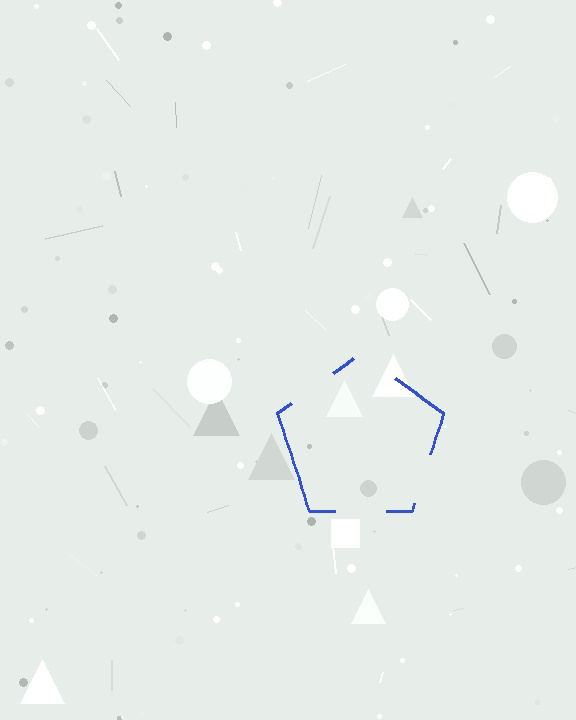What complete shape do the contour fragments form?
The contour fragments form a pentagon.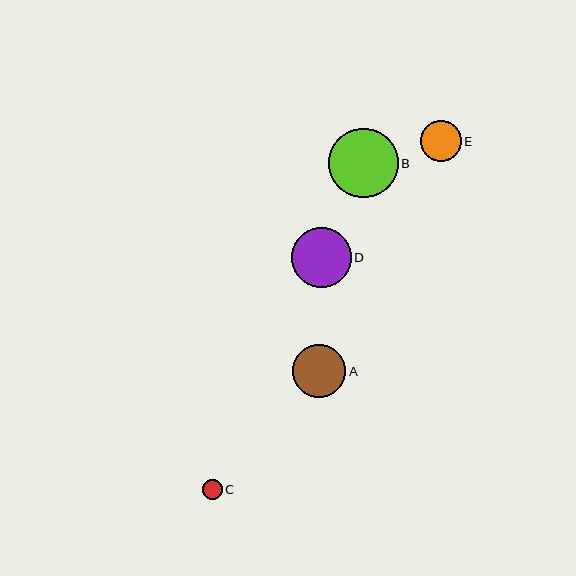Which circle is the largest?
Circle B is the largest with a size of approximately 69 pixels.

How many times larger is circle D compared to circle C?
Circle D is approximately 3.0 times the size of circle C.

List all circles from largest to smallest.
From largest to smallest: B, D, A, E, C.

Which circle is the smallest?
Circle C is the smallest with a size of approximately 20 pixels.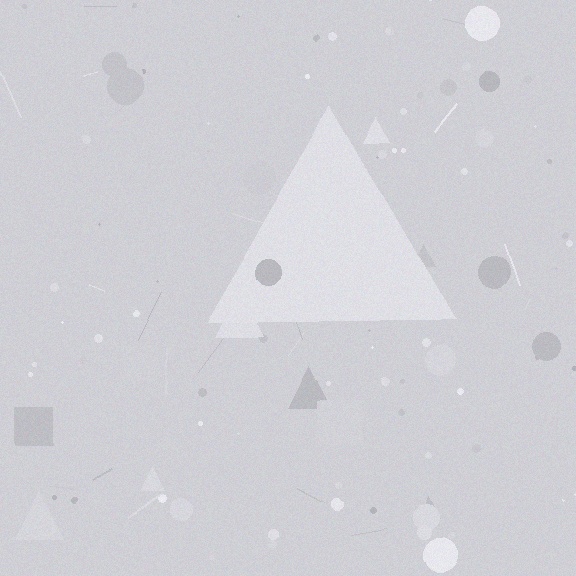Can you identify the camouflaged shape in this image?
The camouflaged shape is a triangle.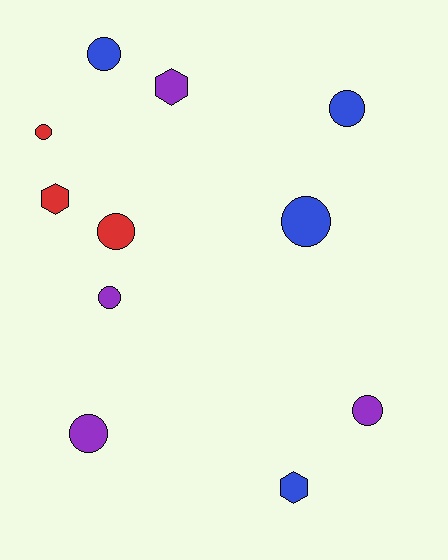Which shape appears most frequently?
Circle, with 8 objects.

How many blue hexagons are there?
There is 1 blue hexagon.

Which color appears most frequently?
Purple, with 4 objects.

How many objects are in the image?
There are 11 objects.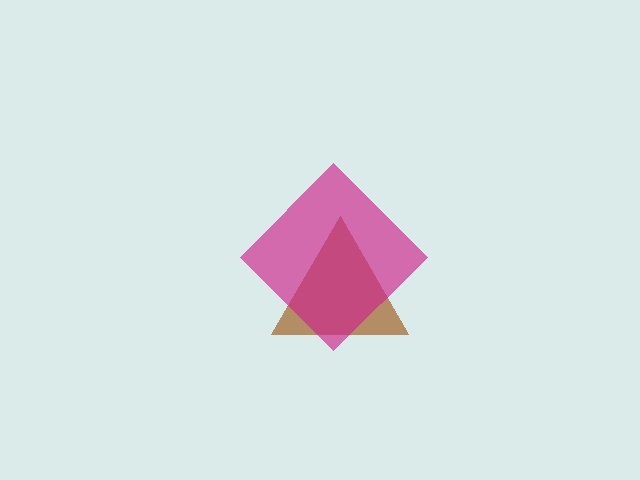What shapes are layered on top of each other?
The layered shapes are: a brown triangle, a magenta diamond.